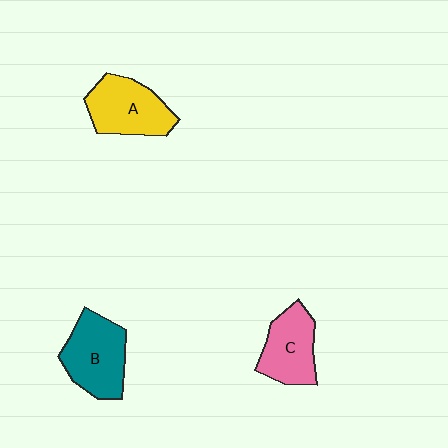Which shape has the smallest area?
Shape C (pink).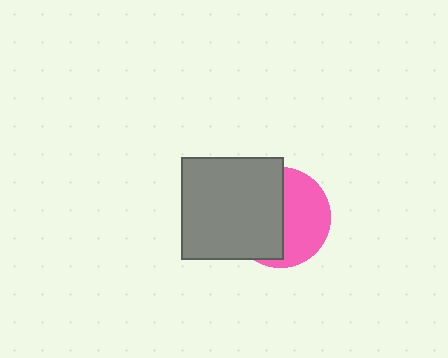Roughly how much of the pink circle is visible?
About half of it is visible (roughly 49%).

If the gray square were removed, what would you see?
You would see the complete pink circle.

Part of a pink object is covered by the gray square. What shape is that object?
It is a circle.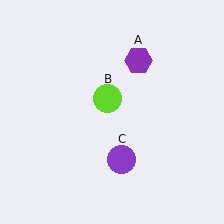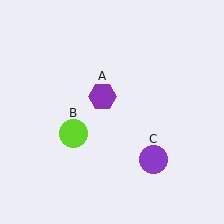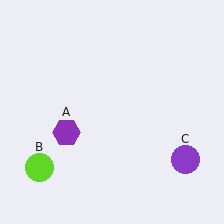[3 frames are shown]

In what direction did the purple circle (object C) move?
The purple circle (object C) moved right.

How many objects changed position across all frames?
3 objects changed position: purple hexagon (object A), lime circle (object B), purple circle (object C).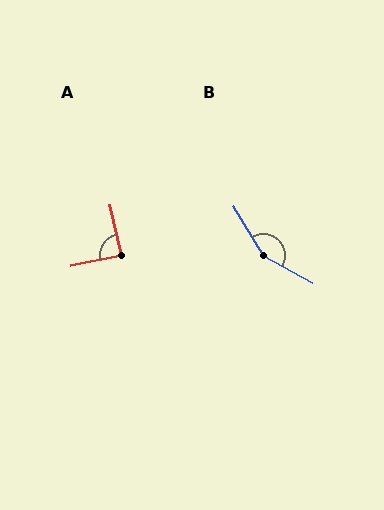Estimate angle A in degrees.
Approximately 89 degrees.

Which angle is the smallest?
A, at approximately 89 degrees.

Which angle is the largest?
B, at approximately 150 degrees.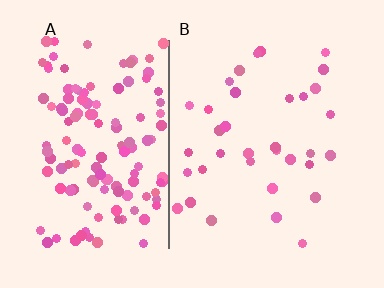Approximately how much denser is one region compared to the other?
Approximately 4.0× — region A over region B.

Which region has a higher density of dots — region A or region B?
A (the left).